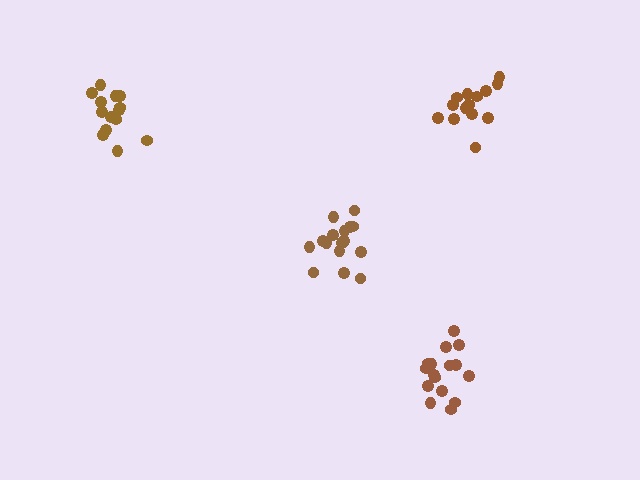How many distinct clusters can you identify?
There are 4 distinct clusters.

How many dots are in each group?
Group 1: 14 dots, Group 2: 16 dots, Group 3: 16 dots, Group 4: 14 dots (60 total).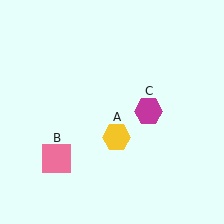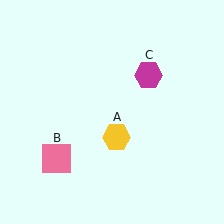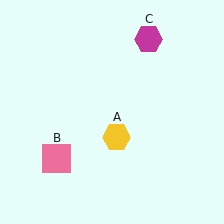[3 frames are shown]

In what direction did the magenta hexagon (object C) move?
The magenta hexagon (object C) moved up.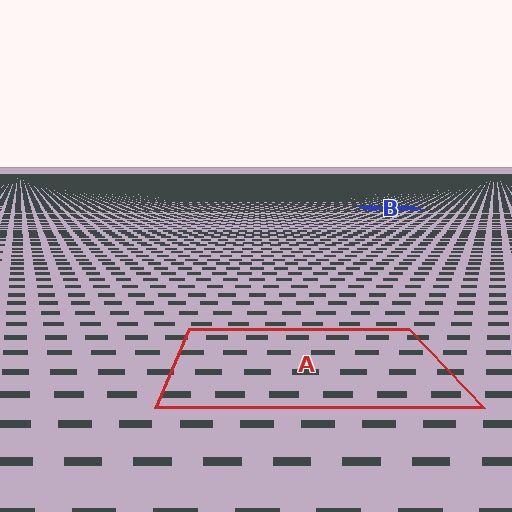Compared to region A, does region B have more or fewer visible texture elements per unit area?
Region B has more texture elements per unit area — they are packed more densely because it is farther away.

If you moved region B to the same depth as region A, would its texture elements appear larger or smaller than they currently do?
They would appear larger. At a closer depth, the same texture elements are projected at a bigger on-screen size.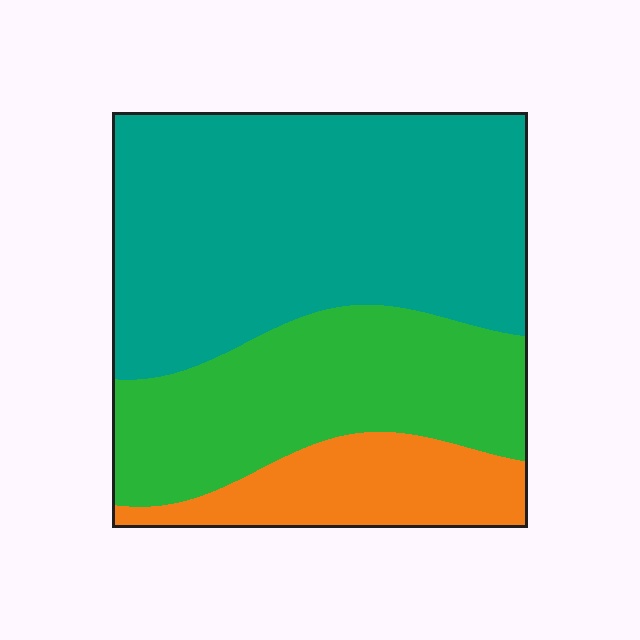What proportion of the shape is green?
Green takes up about one third (1/3) of the shape.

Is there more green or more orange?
Green.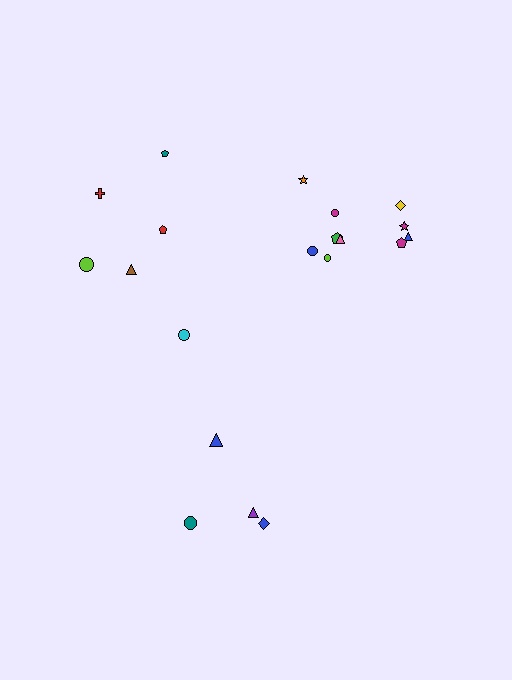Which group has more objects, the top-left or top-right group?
The top-right group.